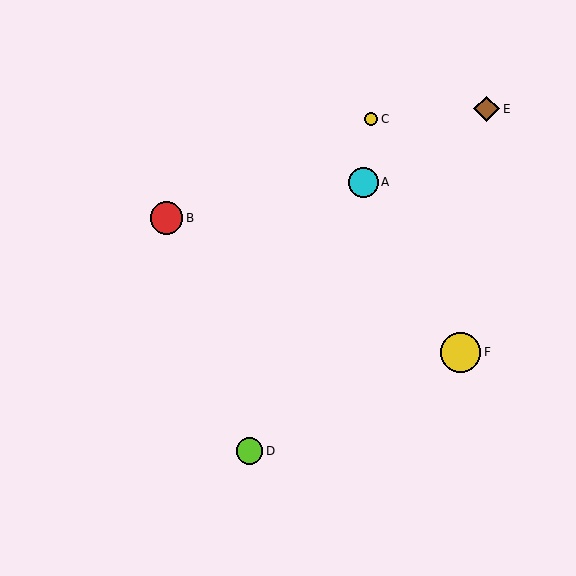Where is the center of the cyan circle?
The center of the cyan circle is at (363, 182).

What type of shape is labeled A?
Shape A is a cyan circle.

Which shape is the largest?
The yellow circle (labeled F) is the largest.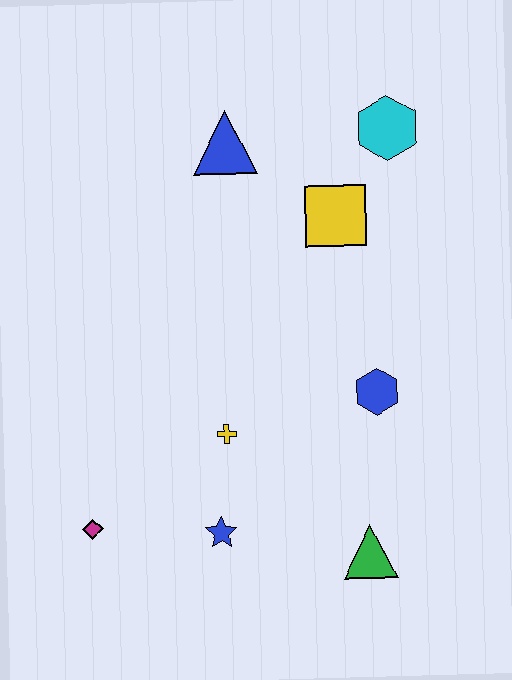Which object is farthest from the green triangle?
The blue triangle is farthest from the green triangle.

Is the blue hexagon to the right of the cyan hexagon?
No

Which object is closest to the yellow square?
The cyan hexagon is closest to the yellow square.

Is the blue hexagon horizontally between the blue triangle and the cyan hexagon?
Yes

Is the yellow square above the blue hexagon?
Yes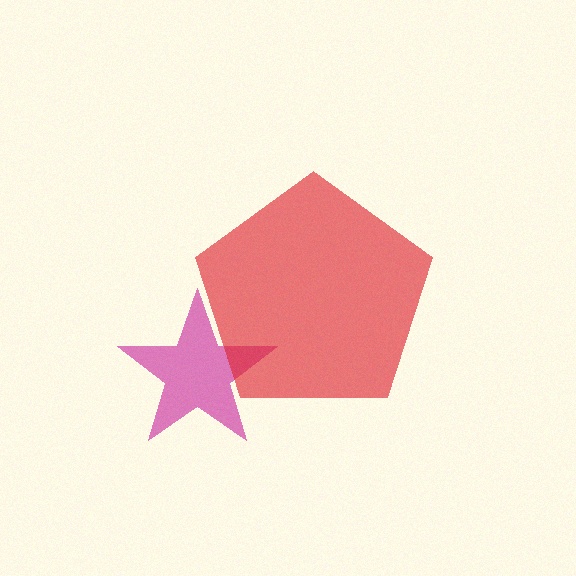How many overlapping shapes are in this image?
There are 2 overlapping shapes in the image.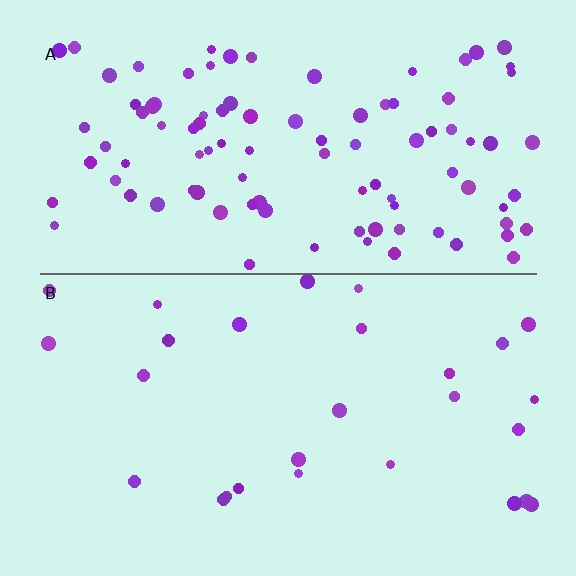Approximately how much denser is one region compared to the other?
Approximately 3.5× — region A over region B.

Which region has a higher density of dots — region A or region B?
A (the top).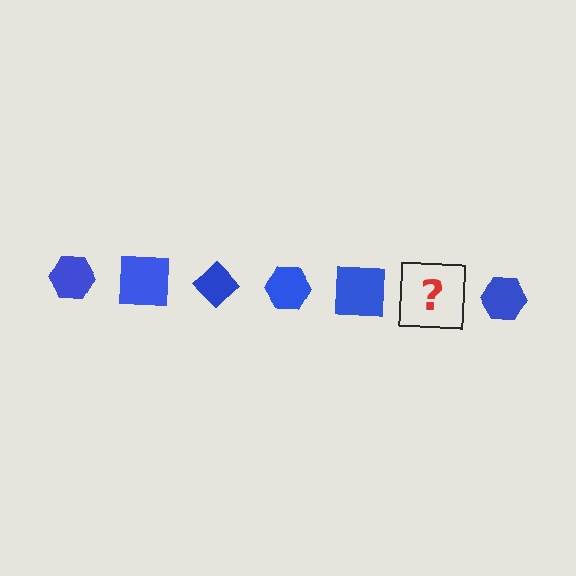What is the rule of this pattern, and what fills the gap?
The rule is that the pattern cycles through hexagon, square, diamond shapes in blue. The gap should be filled with a blue diamond.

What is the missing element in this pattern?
The missing element is a blue diamond.